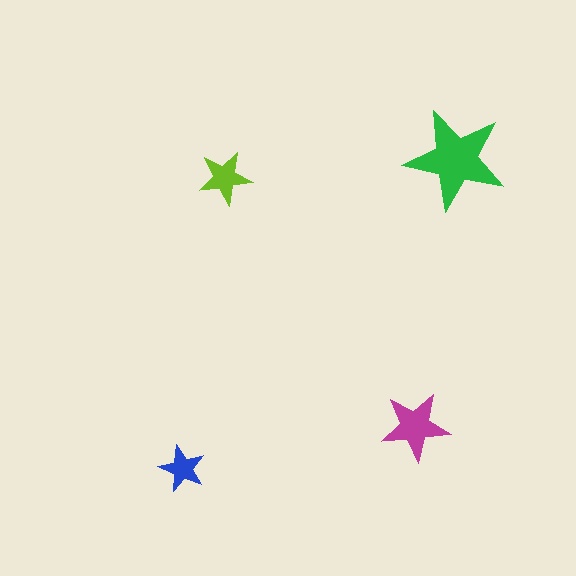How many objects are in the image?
There are 4 objects in the image.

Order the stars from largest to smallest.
the green one, the magenta one, the lime one, the blue one.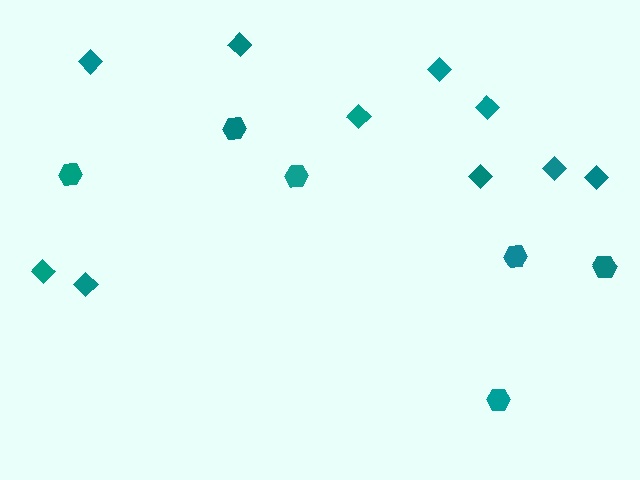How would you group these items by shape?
There are 2 groups: one group of hexagons (6) and one group of diamonds (10).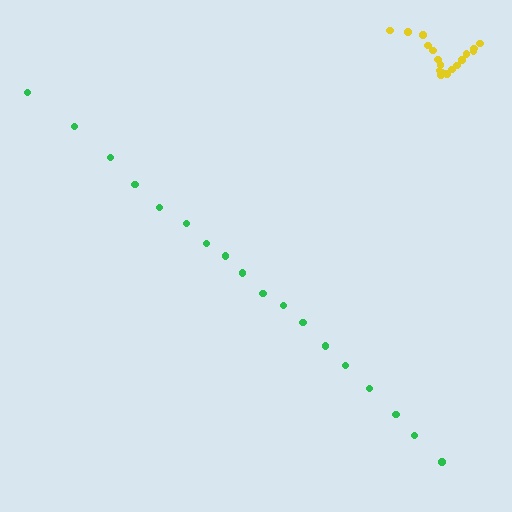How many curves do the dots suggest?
There are 2 distinct paths.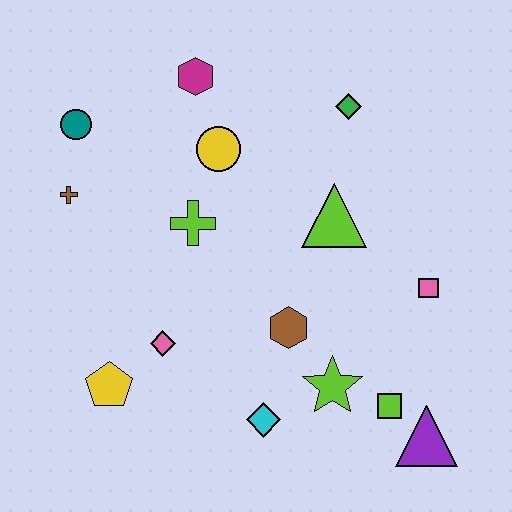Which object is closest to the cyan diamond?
The lime star is closest to the cyan diamond.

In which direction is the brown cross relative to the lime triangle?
The brown cross is to the left of the lime triangle.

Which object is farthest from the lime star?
The teal circle is farthest from the lime star.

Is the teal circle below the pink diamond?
No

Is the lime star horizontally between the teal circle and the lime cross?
No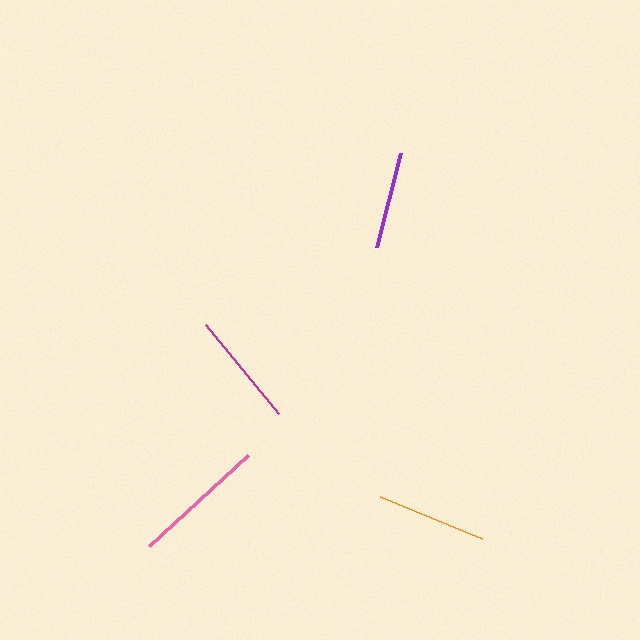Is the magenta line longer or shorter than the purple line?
The magenta line is longer than the purple line.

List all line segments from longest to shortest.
From longest to shortest: pink, magenta, orange, purple.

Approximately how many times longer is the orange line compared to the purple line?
The orange line is approximately 1.2 times the length of the purple line.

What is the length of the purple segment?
The purple segment is approximately 96 pixels long.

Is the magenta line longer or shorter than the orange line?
The magenta line is longer than the orange line.